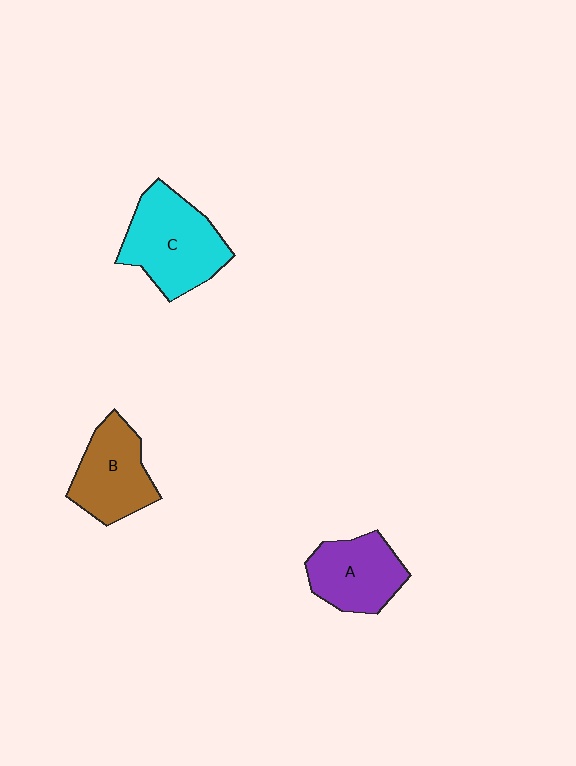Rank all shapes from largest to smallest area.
From largest to smallest: C (cyan), B (brown), A (purple).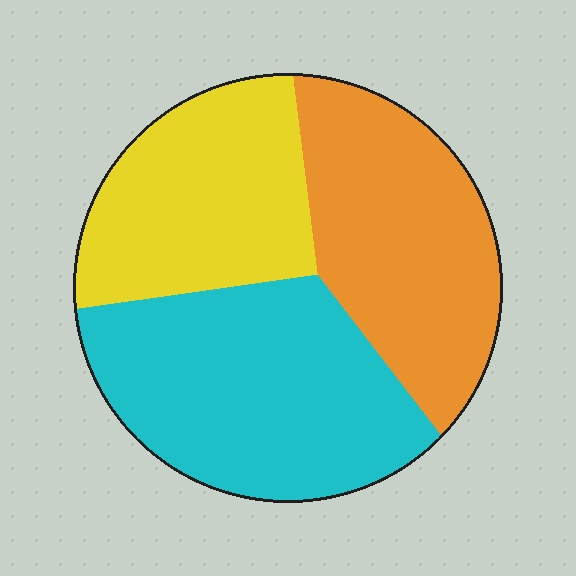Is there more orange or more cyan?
Cyan.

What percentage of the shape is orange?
Orange covers 32% of the shape.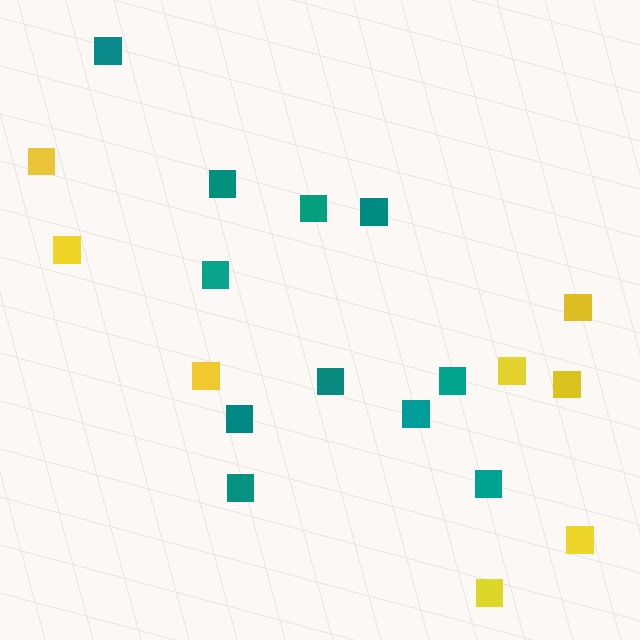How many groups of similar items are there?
There are 2 groups: one group of yellow squares (8) and one group of teal squares (11).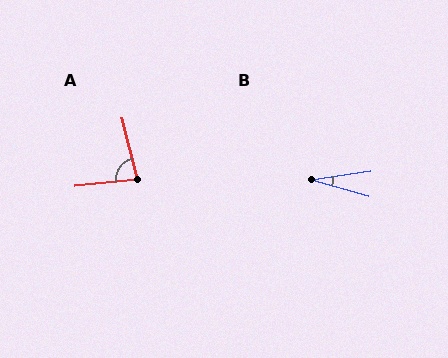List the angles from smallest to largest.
B (24°), A (81°).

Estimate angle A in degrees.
Approximately 81 degrees.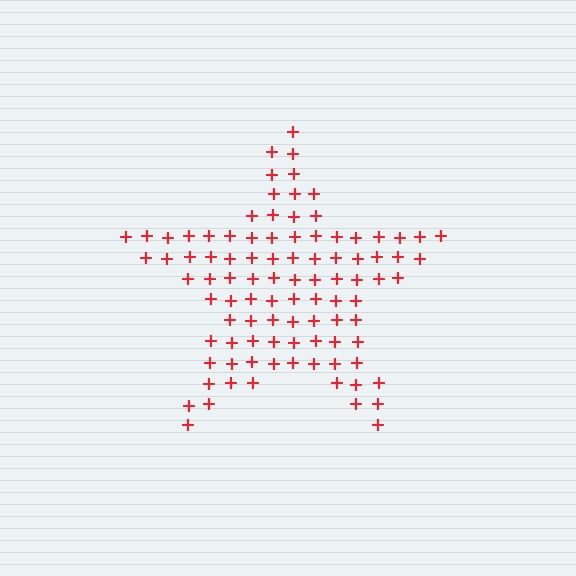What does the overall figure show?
The overall figure shows a star.